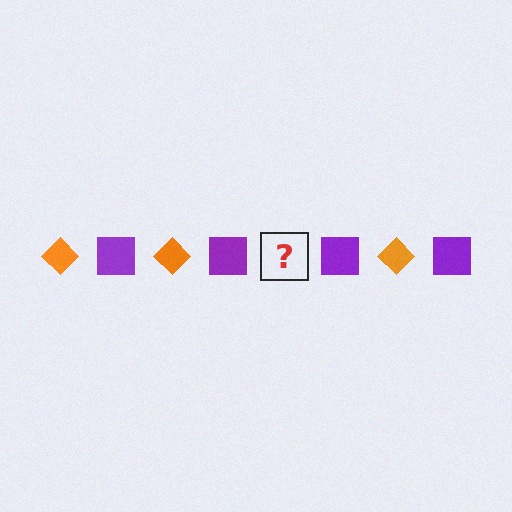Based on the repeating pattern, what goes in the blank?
The blank should be an orange diamond.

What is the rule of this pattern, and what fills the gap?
The rule is that the pattern alternates between orange diamond and purple square. The gap should be filled with an orange diamond.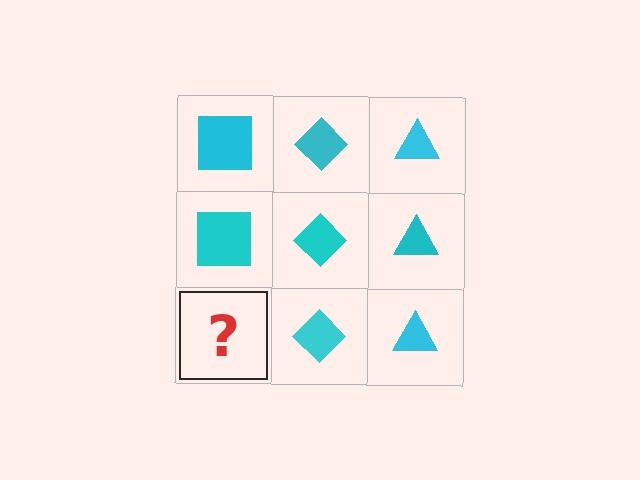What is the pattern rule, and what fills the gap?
The rule is that each column has a consistent shape. The gap should be filled with a cyan square.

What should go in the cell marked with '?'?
The missing cell should contain a cyan square.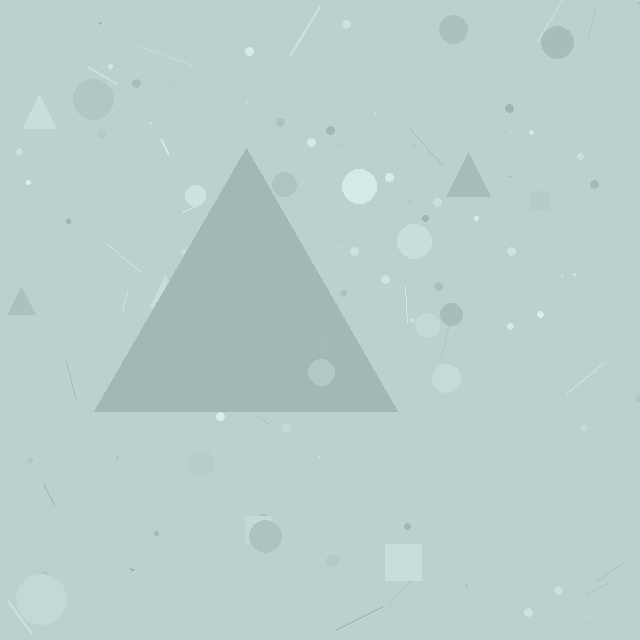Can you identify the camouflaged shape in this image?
The camouflaged shape is a triangle.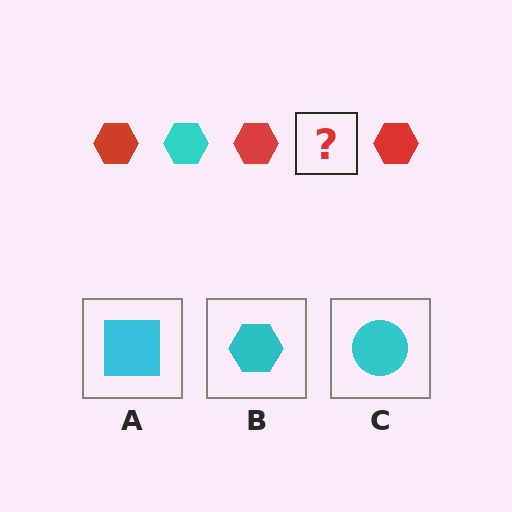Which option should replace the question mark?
Option B.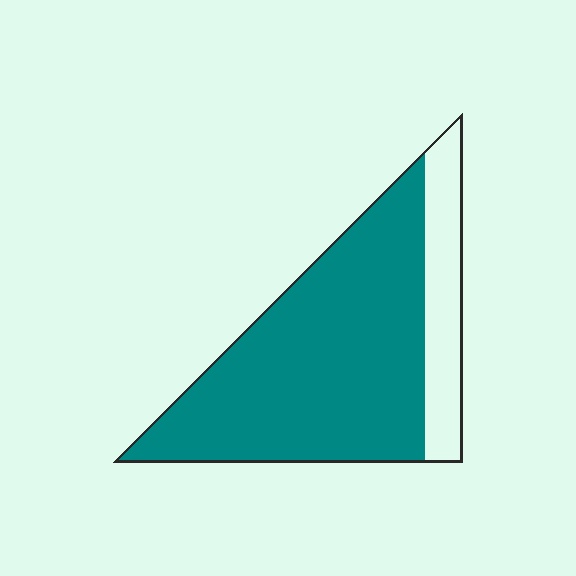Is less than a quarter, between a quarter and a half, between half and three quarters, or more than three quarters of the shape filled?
More than three quarters.